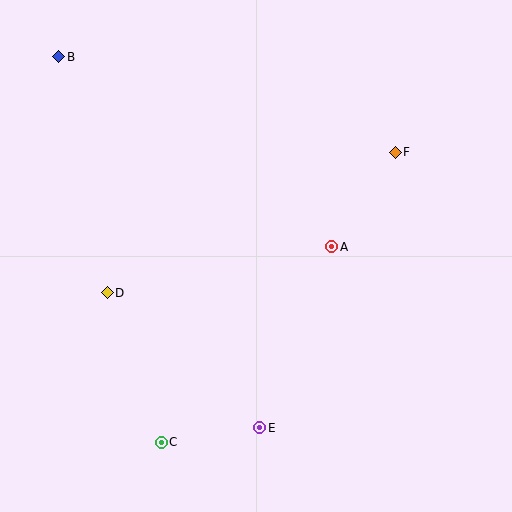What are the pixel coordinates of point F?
Point F is at (395, 152).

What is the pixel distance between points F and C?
The distance between F and C is 372 pixels.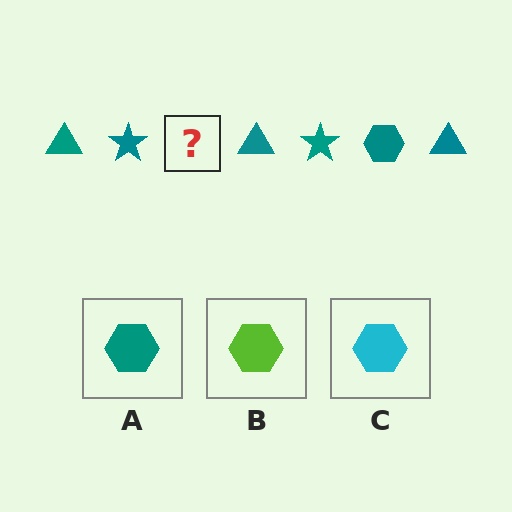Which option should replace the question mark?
Option A.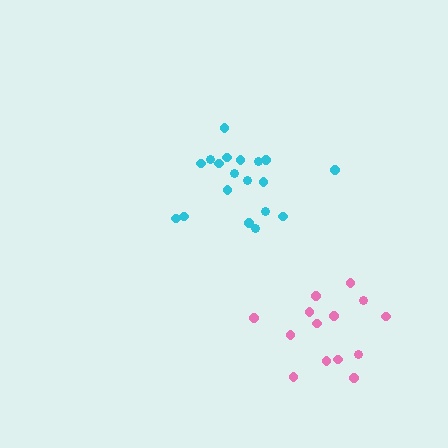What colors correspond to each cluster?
The clusters are colored: cyan, pink.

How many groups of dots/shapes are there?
There are 2 groups.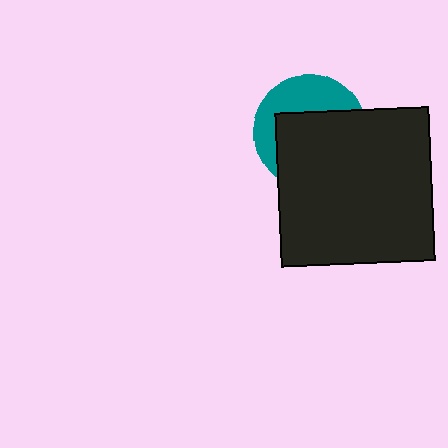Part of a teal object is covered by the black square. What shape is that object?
It is a circle.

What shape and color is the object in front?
The object in front is a black square.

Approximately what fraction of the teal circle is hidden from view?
Roughly 60% of the teal circle is hidden behind the black square.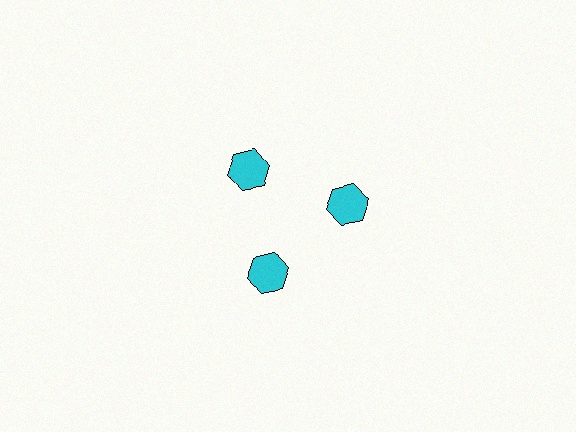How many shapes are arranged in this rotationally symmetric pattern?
There are 3 shapes, arranged in 3 groups of 1.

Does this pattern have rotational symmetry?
Yes, this pattern has 3-fold rotational symmetry. It looks the same after rotating 120 degrees around the center.